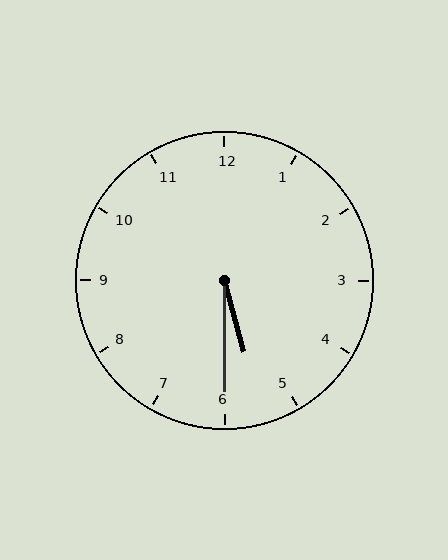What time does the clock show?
5:30.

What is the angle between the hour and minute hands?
Approximately 15 degrees.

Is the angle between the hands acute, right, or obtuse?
It is acute.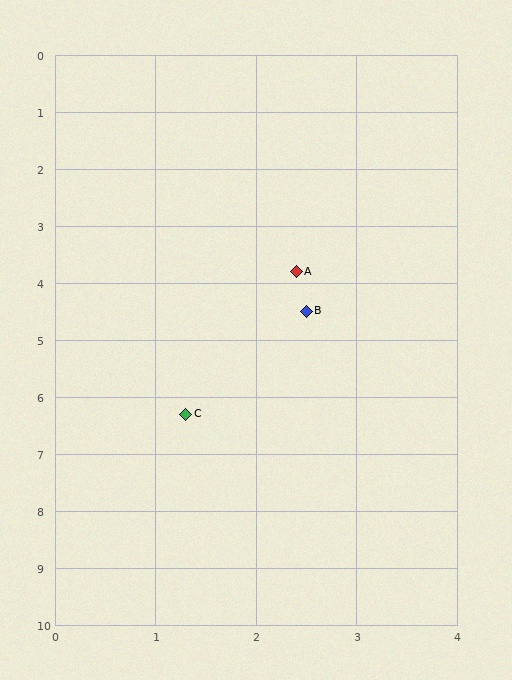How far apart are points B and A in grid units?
Points B and A are about 0.7 grid units apart.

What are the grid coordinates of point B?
Point B is at approximately (2.5, 4.5).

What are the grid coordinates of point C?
Point C is at approximately (1.3, 6.3).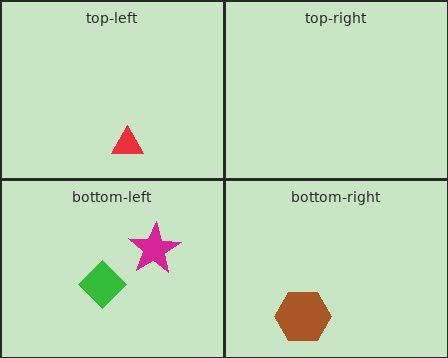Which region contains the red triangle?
The top-left region.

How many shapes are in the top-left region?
1.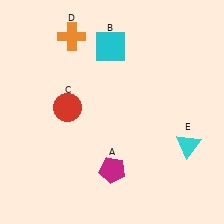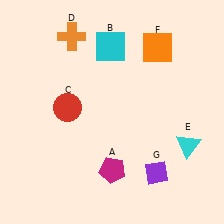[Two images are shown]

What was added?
An orange square (F), a purple diamond (G) were added in Image 2.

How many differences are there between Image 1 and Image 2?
There are 2 differences between the two images.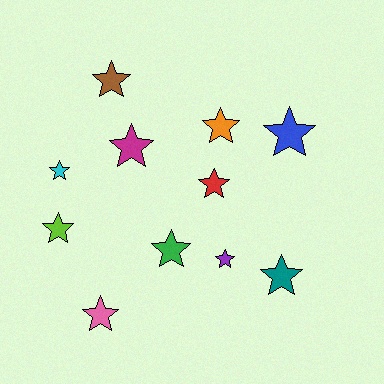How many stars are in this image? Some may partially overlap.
There are 11 stars.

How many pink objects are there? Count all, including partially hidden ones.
There is 1 pink object.